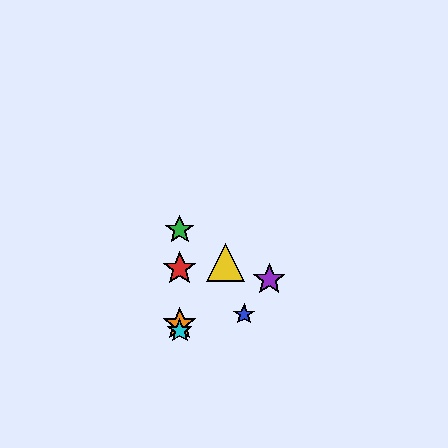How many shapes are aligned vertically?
4 shapes (the red star, the green star, the orange star, the cyan star) are aligned vertically.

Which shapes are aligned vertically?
The red star, the green star, the orange star, the cyan star are aligned vertically.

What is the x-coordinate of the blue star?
The blue star is at x≈244.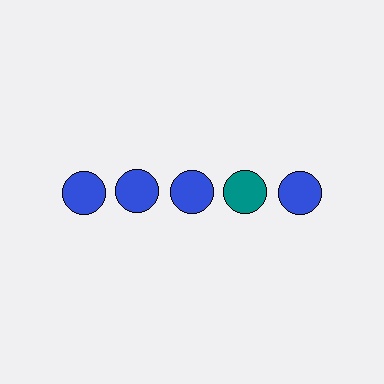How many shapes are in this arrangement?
There are 5 shapes arranged in a grid pattern.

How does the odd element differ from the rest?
It has a different color: teal instead of blue.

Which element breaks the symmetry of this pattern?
The teal circle in the top row, second from right column breaks the symmetry. All other shapes are blue circles.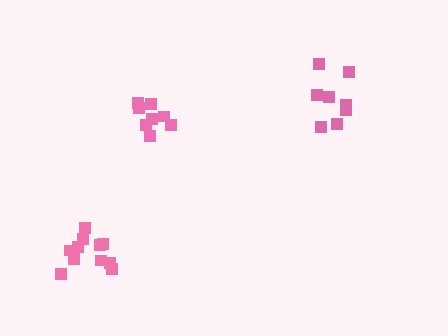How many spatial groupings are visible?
There are 3 spatial groupings.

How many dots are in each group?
Group 1: 8 dots, Group 2: 8 dots, Group 3: 11 dots (27 total).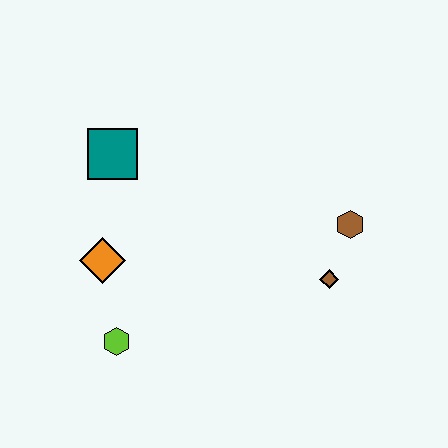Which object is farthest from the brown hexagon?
The lime hexagon is farthest from the brown hexagon.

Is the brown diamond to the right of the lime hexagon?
Yes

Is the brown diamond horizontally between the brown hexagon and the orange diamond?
Yes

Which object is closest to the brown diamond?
The brown hexagon is closest to the brown diamond.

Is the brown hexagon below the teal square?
Yes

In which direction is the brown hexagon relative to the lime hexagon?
The brown hexagon is to the right of the lime hexagon.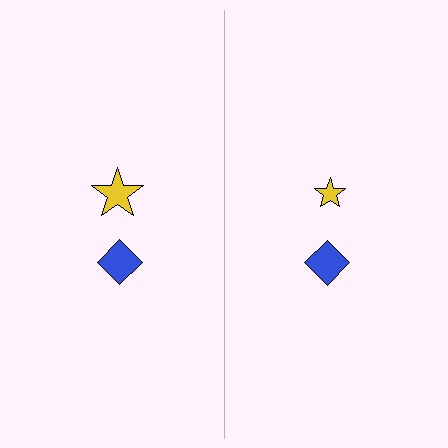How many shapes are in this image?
There are 4 shapes in this image.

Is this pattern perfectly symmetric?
No, the pattern is not perfectly symmetric. The yellow star on the right side has a different size than its mirror counterpart.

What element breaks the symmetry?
The yellow star on the right side has a different size than its mirror counterpart.